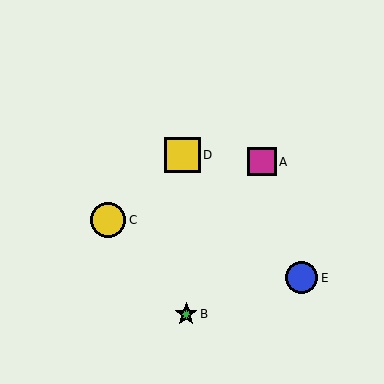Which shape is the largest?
The yellow square (labeled D) is the largest.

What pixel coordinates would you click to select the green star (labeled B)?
Click at (186, 314) to select the green star B.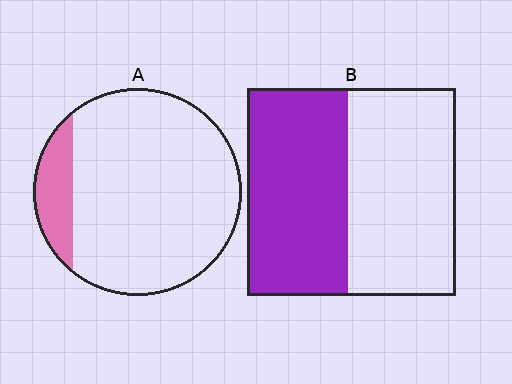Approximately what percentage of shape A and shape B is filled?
A is approximately 15% and B is approximately 50%.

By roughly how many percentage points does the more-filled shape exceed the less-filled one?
By roughly 35 percentage points (B over A).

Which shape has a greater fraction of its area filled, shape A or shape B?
Shape B.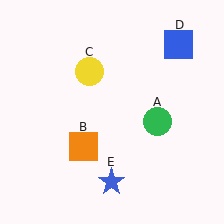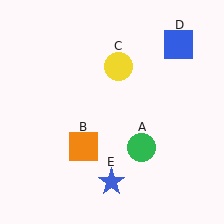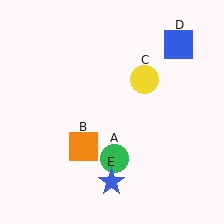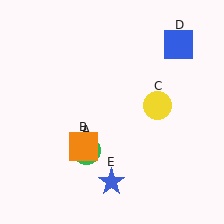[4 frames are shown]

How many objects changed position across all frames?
2 objects changed position: green circle (object A), yellow circle (object C).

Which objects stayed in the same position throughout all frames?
Orange square (object B) and blue square (object D) and blue star (object E) remained stationary.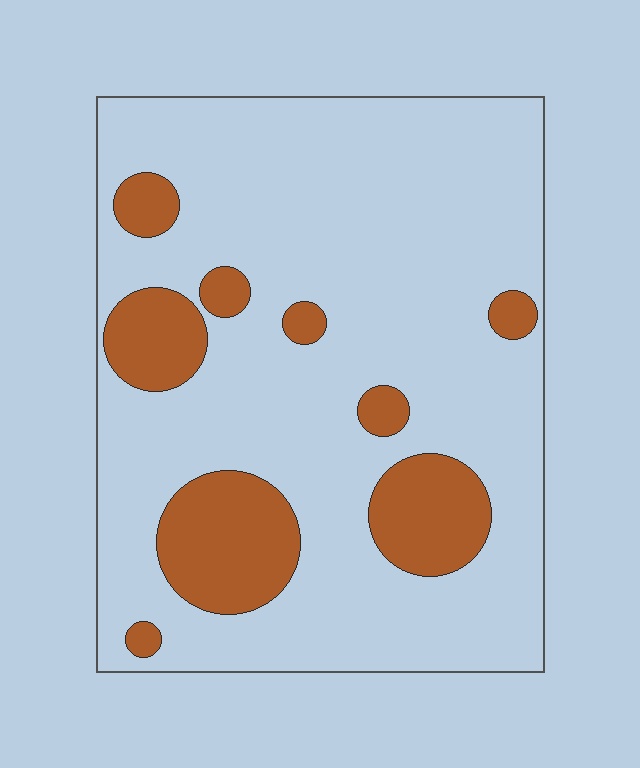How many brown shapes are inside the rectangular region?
9.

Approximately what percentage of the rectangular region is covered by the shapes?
Approximately 20%.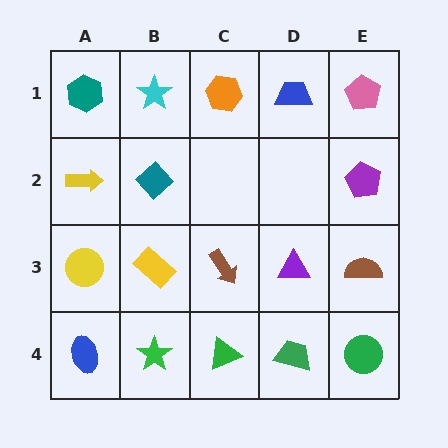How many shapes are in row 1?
5 shapes.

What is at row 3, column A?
A yellow circle.